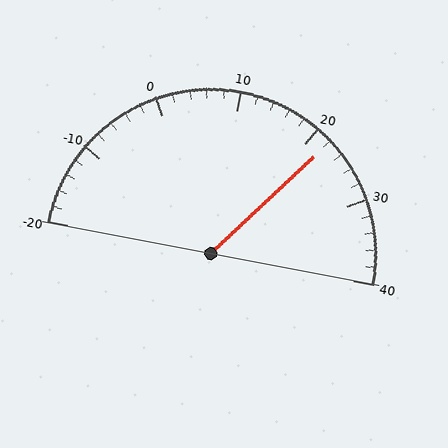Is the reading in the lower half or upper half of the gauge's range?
The reading is in the upper half of the range (-20 to 40).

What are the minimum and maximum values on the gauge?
The gauge ranges from -20 to 40.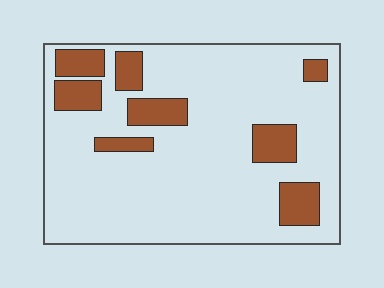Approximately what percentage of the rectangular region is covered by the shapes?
Approximately 20%.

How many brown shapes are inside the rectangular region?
8.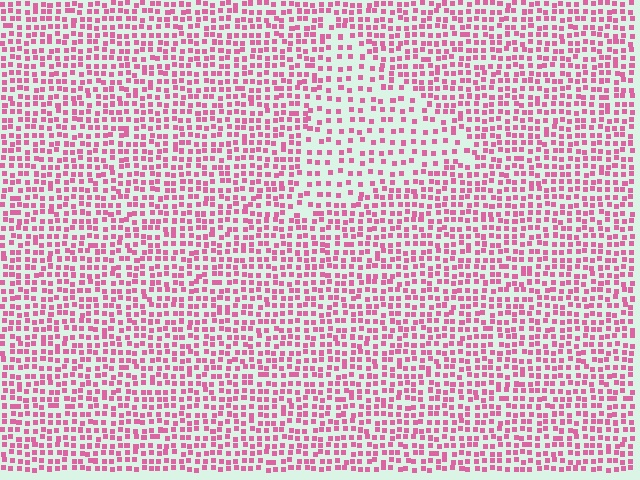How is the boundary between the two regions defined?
The boundary is defined by a change in element density (approximately 1.8x ratio). All elements are the same color, size, and shape.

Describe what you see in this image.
The image contains small pink elements arranged at two different densities. A triangle-shaped region is visible where the elements are less densely packed than the surrounding area.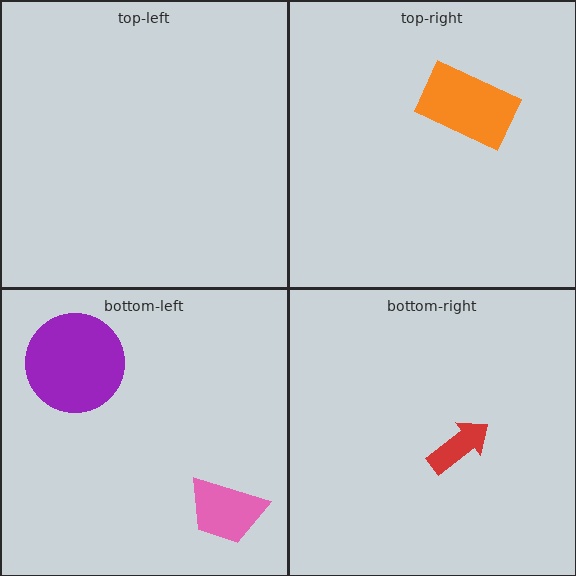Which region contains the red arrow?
The bottom-right region.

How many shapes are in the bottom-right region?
1.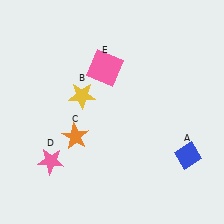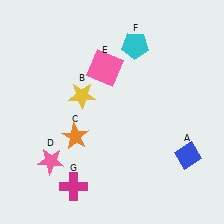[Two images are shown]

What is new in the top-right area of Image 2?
A cyan pentagon (F) was added in the top-right area of Image 2.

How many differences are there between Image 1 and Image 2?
There are 2 differences between the two images.